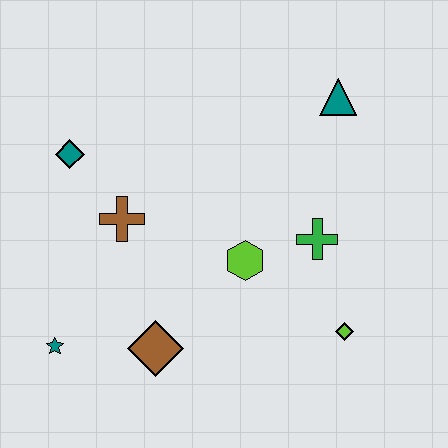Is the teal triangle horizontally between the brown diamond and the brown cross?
No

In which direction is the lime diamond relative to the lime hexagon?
The lime diamond is to the right of the lime hexagon.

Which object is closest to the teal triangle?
The green cross is closest to the teal triangle.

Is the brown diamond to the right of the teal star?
Yes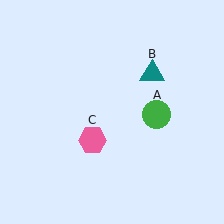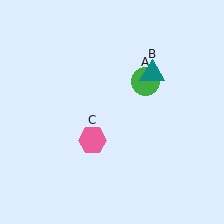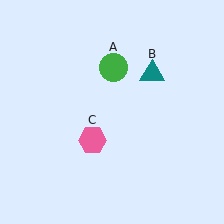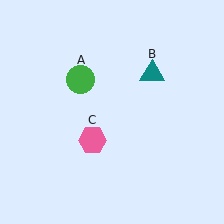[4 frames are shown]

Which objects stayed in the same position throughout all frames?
Teal triangle (object B) and pink hexagon (object C) remained stationary.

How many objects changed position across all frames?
1 object changed position: green circle (object A).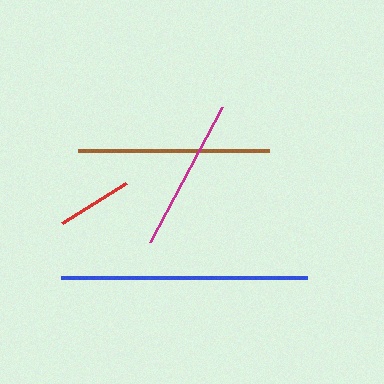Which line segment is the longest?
The blue line is the longest at approximately 246 pixels.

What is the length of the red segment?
The red segment is approximately 76 pixels long.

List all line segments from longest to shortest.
From longest to shortest: blue, brown, magenta, red.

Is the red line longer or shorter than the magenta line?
The magenta line is longer than the red line.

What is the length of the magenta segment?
The magenta segment is approximately 153 pixels long.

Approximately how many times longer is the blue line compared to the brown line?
The blue line is approximately 1.3 times the length of the brown line.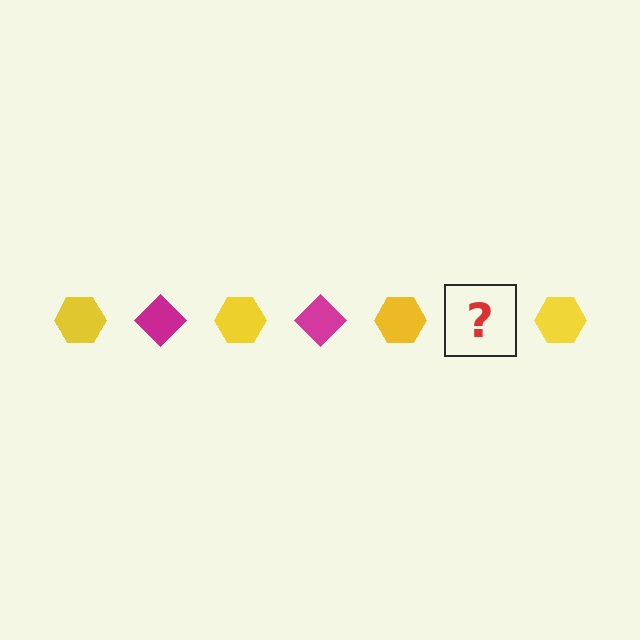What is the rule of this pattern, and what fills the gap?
The rule is that the pattern alternates between yellow hexagon and magenta diamond. The gap should be filled with a magenta diamond.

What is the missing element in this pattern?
The missing element is a magenta diamond.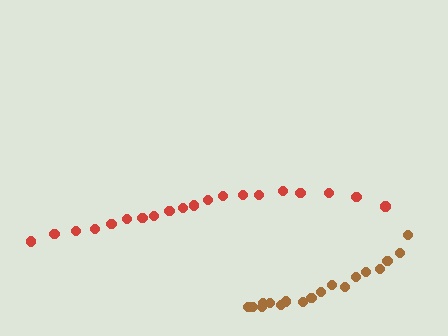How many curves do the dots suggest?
There are 2 distinct paths.